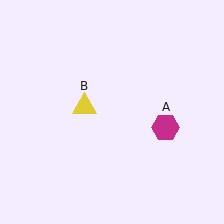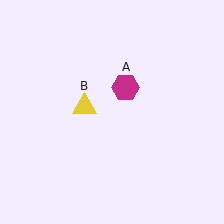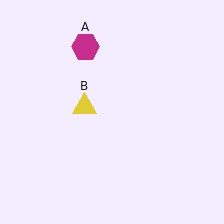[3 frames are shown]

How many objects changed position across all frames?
1 object changed position: magenta hexagon (object A).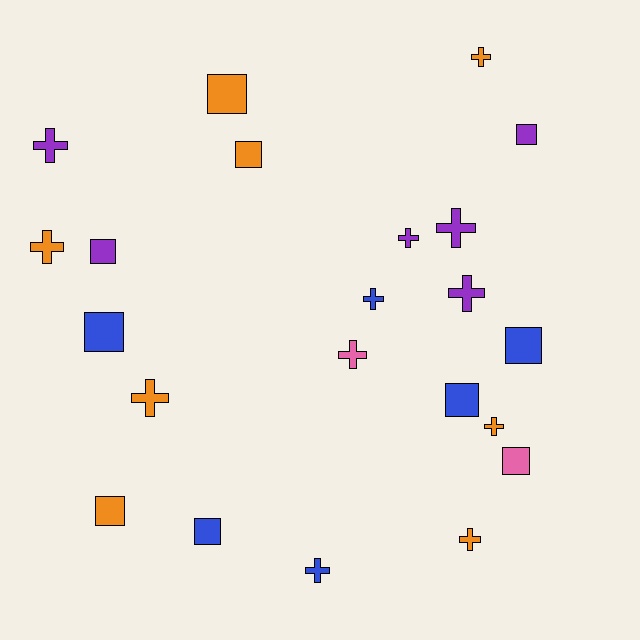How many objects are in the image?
There are 22 objects.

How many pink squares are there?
There is 1 pink square.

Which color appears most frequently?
Orange, with 8 objects.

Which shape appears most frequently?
Cross, with 12 objects.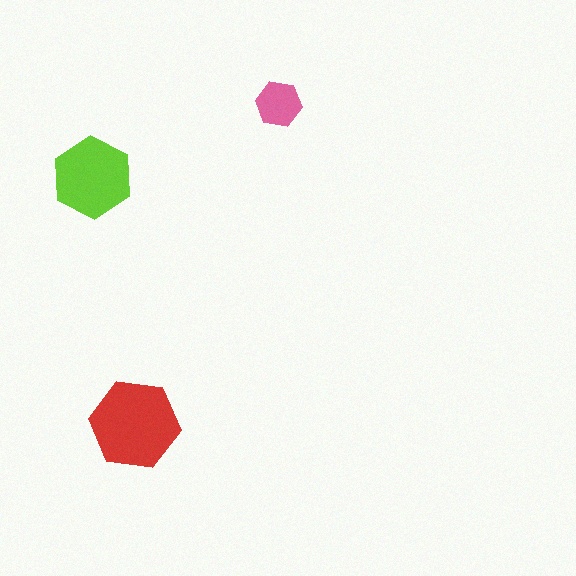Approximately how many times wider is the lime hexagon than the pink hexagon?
About 2 times wider.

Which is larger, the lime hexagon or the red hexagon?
The red one.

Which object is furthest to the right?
The pink hexagon is rightmost.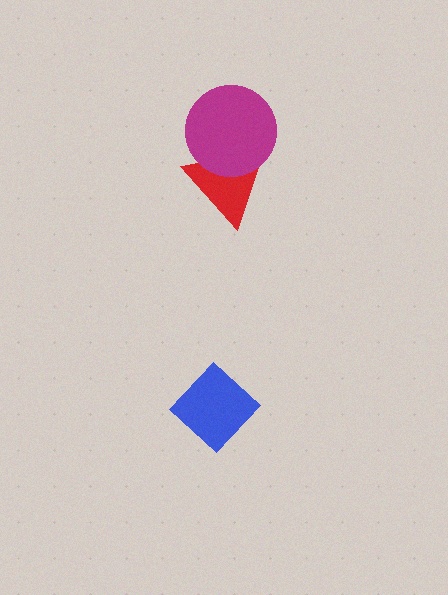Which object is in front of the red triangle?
The magenta circle is in front of the red triangle.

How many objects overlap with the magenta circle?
1 object overlaps with the magenta circle.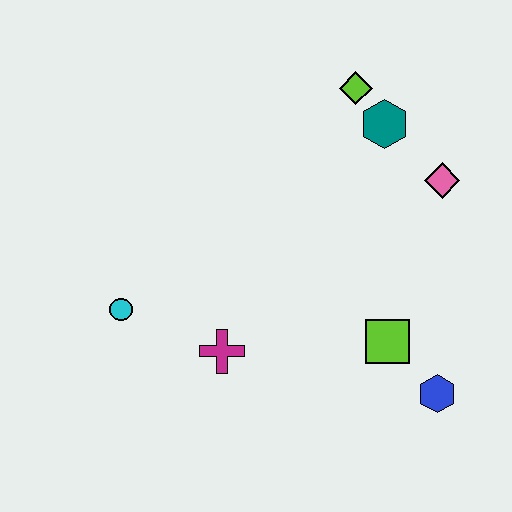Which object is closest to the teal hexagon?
The lime diamond is closest to the teal hexagon.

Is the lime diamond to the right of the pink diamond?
No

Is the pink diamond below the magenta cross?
No